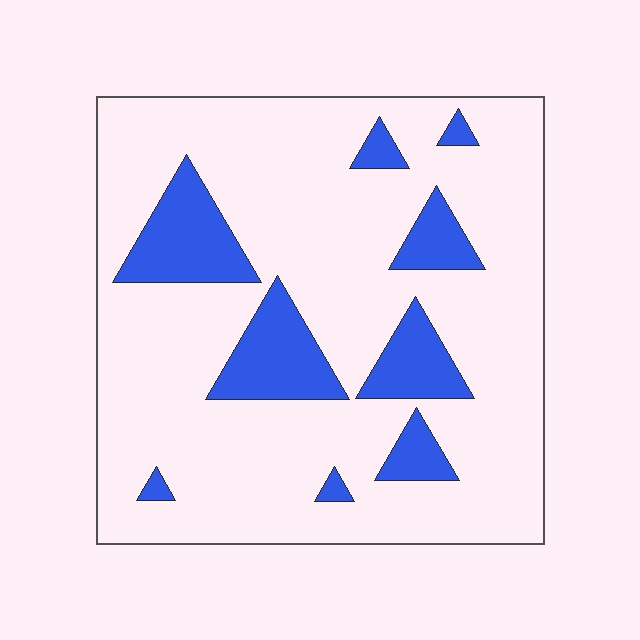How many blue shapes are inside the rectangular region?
9.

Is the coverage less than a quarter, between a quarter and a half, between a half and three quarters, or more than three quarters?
Less than a quarter.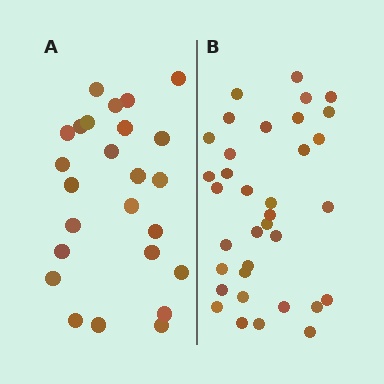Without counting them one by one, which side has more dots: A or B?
Region B (the right region) has more dots.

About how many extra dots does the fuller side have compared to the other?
Region B has roughly 10 or so more dots than region A.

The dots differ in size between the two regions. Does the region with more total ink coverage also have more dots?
No. Region A has more total ink coverage because its dots are larger, but region B actually contains more individual dots. Total area can be misleading — the number of items is what matters here.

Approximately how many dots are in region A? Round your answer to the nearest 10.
About 20 dots. (The exact count is 25, which rounds to 20.)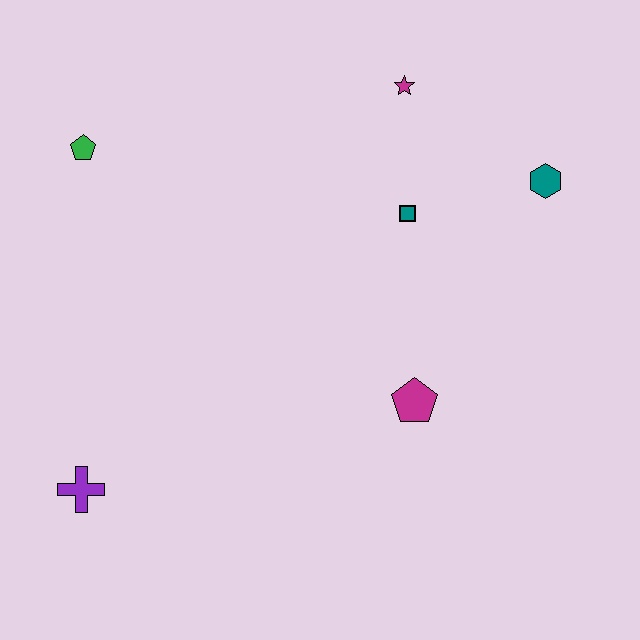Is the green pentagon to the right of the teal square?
No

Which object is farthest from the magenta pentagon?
The green pentagon is farthest from the magenta pentagon.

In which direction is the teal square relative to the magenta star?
The teal square is below the magenta star.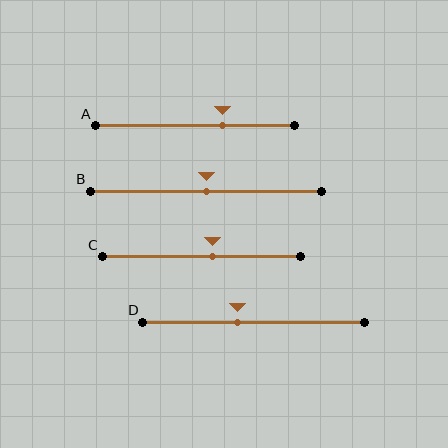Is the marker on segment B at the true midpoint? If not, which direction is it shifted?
Yes, the marker on segment B is at the true midpoint.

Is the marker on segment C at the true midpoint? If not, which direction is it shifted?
No, the marker on segment C is shifted to the right by about 6% of the segment length.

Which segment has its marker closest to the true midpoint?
Segment B has its marker closest to the true midpoint.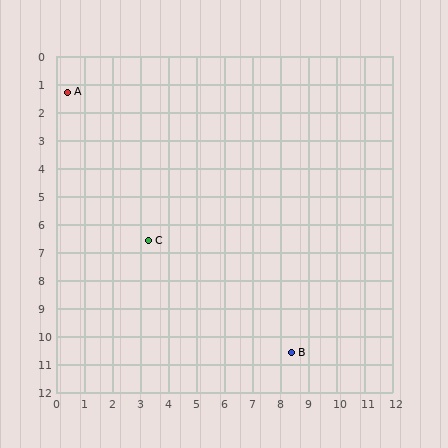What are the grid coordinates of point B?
Point B is at approximately (8.4, 10.6).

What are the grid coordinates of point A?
Point A is at approximately (0.4, 1.3).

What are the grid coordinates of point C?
Point C is at approximately (3.3, 6.6).